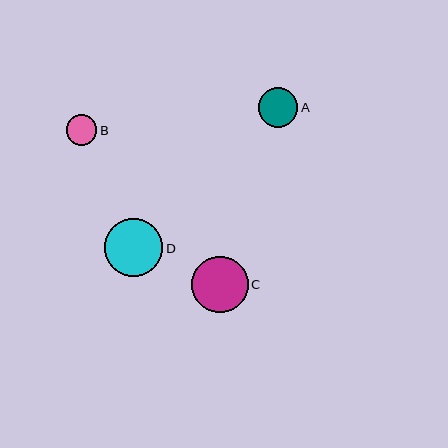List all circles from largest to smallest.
From largest to smallest: D, C, A, B.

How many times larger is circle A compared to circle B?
Circle A is approximately 1.3 times the size of circle B.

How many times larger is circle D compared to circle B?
Circle D is approximately 1.9 times the size of circle B.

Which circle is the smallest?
Circle B is the smallest with a size of approximately 31 pixels.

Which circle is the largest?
Circle D is the largest with a size of approximately 58 pixels.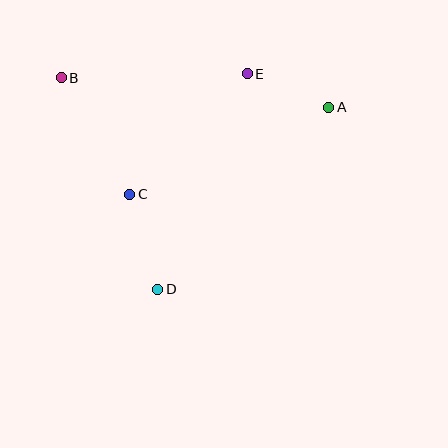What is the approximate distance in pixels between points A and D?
The distance between A and D is approximately 250 pixels.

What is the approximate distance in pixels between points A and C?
The distance between A and C is approximately 217 pixels.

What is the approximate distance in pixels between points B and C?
The distance between B and C is approximately 135 pixels.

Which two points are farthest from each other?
Points A and B are farthest from each other.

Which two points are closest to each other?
Points A and E are closest to each other.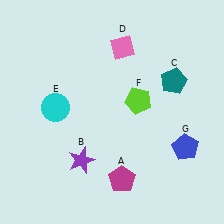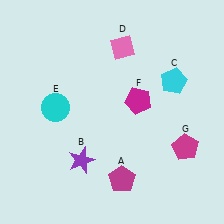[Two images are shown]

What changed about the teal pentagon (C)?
In Image 1, C is teal. In Image 2, it changed to cyan.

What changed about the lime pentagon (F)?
In Image 1, F is lime. In Image 2, it changed to magenta.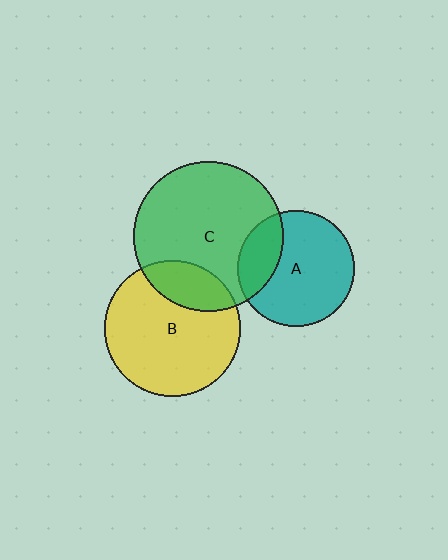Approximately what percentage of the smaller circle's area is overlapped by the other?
Approximately 20%.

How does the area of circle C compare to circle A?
Approximately 1.7 times.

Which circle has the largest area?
Circle C (green).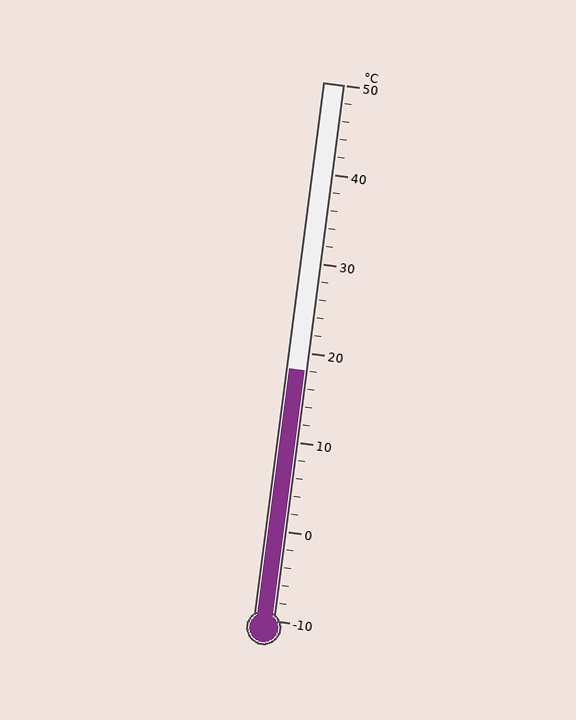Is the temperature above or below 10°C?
The temperature is above 10°C.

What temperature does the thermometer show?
The thermometer shows approximately 18°C.